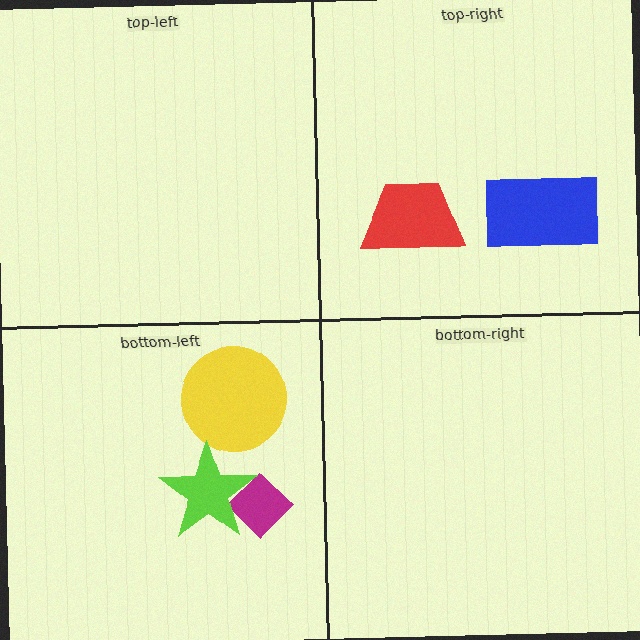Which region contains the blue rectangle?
The top-right region.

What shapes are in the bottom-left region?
The yellow circle, the magenta diamond, the lime star.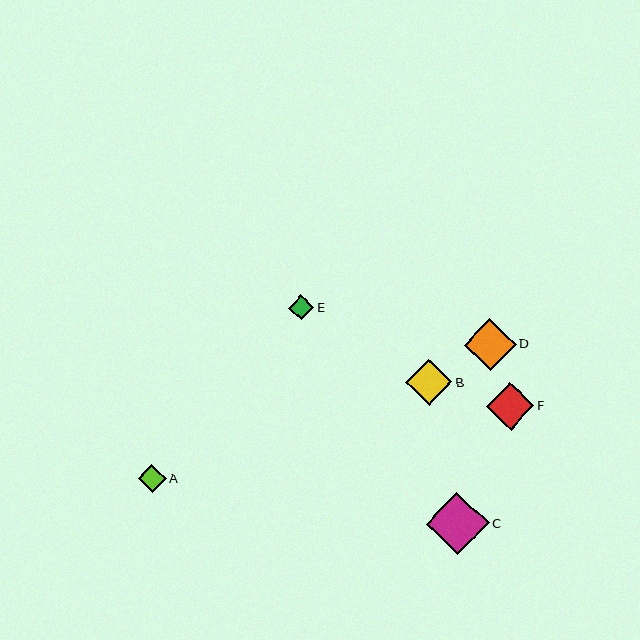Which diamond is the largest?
Diamond C is the largest with a size of approximately 62 pixels.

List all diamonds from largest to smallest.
From largest to smallest: C, D, F, B, A, E.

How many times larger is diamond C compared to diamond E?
Diamond C is approximately 2.5 times the size of diamond E.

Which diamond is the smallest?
Diamond E is the smallest with a size of approximately 25 pixels.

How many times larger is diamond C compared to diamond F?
Diamond C is approximately 1.3 times the size of diamond F.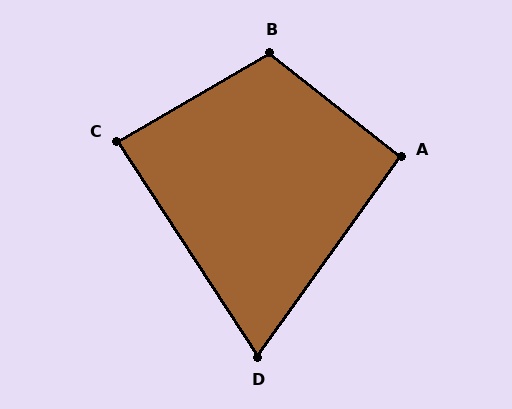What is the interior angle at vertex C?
Approximately 87 degrees (approximately right).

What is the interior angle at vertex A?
Approximately 93 degrees (approximately right).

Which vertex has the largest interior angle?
B, at approximately 111 degrees.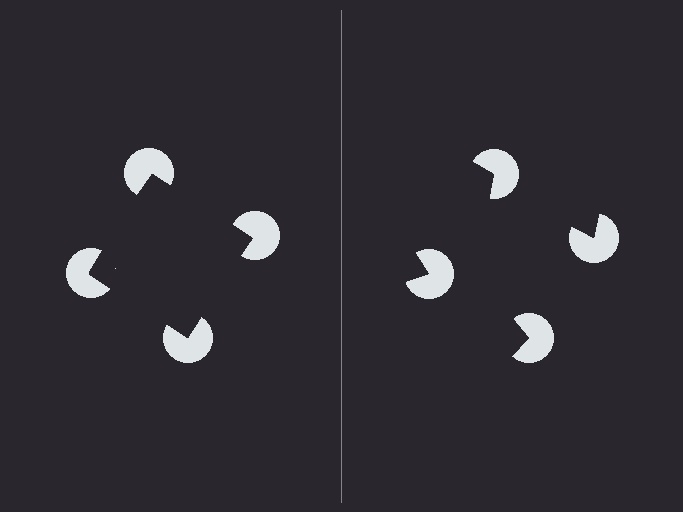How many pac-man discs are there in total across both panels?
8 — 4 on each side.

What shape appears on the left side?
An illusory square.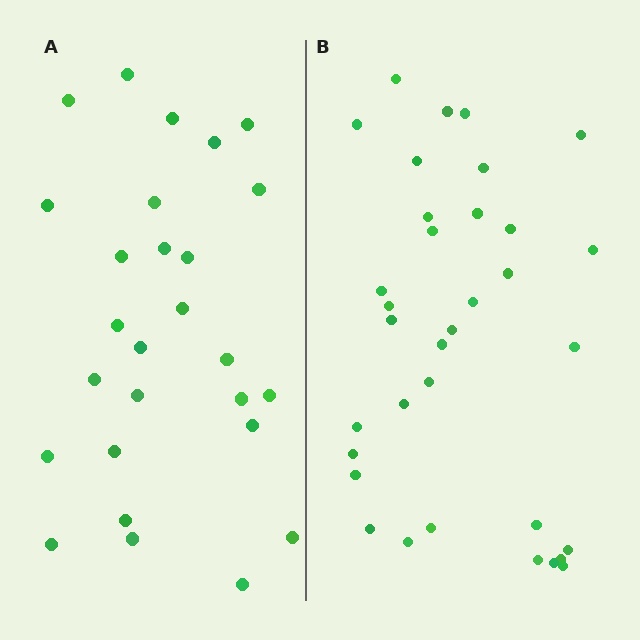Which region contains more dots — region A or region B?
Region B (the right region) has more dots.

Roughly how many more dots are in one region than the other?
Region B has roughly 8 or so more dots than region A.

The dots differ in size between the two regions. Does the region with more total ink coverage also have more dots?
No. Region A has more total ink coverage because its dots are larger, but region B actually contains more individual dots. Total area can be misleading — the number of items is what matters here.